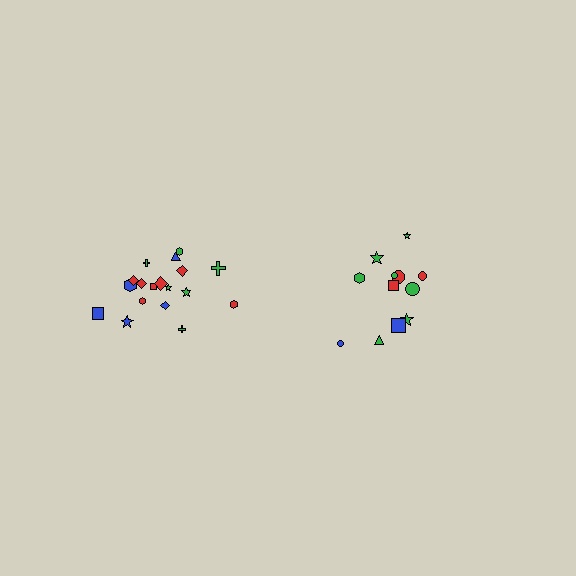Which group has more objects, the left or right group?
The left group.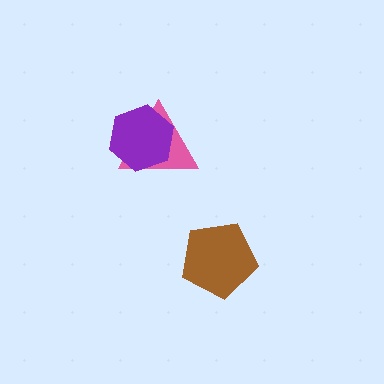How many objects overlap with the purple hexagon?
1 object overlaps with the purple hexagon.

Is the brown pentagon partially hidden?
No, no other shape covers it.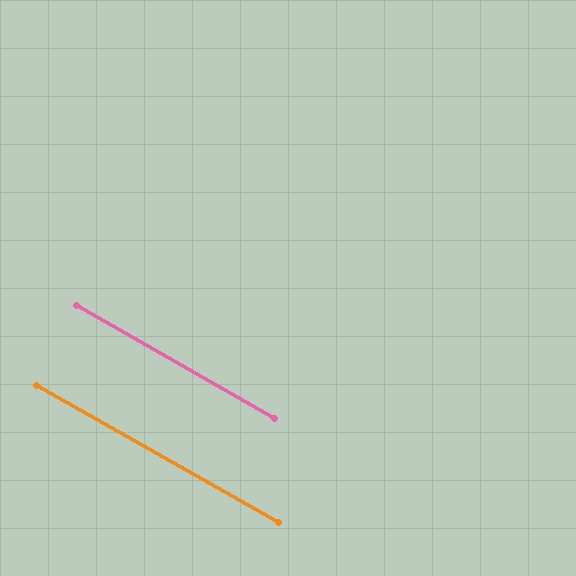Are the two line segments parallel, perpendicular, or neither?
Parallel — their directions differ by only 0.1°.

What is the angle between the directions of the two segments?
Approximately 0 degrees.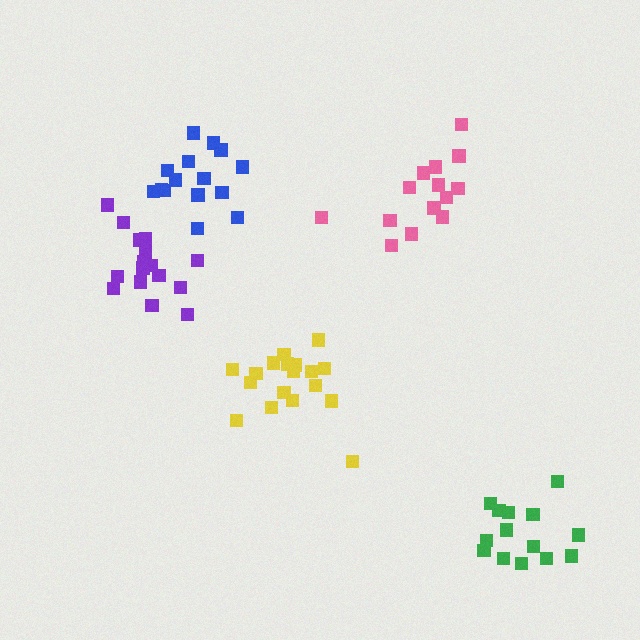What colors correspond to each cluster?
The clusters are colored: pink, blue, purple, green, yellow.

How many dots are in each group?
Group 1: 14 dots, Group 2: 15 dots, Group 3: 17 dots, Group 4: 14 dots, Group 5: 18 dots (78 total).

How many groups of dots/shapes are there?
There are 5 groups.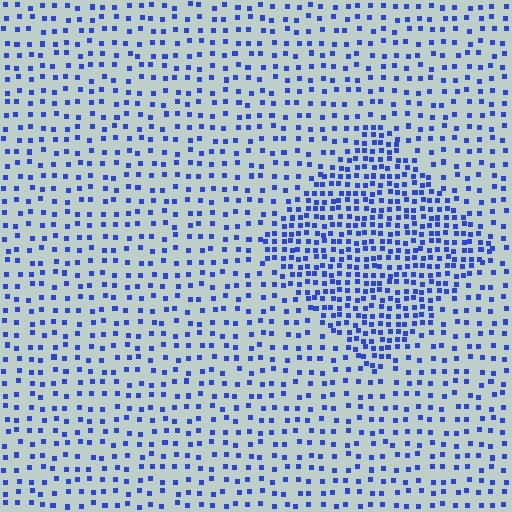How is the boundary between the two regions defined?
The boundary is defined by a change in element density (approximately 2.2x ratio). All elements are the same color, size, and shape.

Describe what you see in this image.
The image contains small blue elements arranged at two different densities. A diamond-shaped region is visible where the elements are more densely packed than the surrounding area.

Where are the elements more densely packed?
The elements are more densely packed inside the diamond boundary.